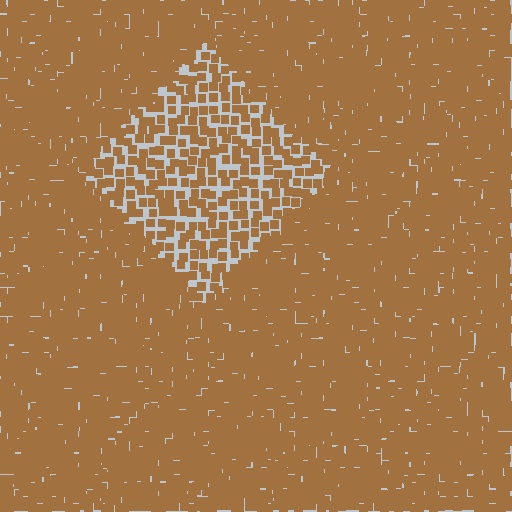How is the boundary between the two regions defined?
The boundary is defined by a change in element density (approximately 2.1x ratio). All elements are the same color, size, and shape.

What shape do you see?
I see a diamond.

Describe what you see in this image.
The image contains small brown elements arranged at two different densities. A diamond-shaped region is visible where the elements are less densely packed than the surrounding area.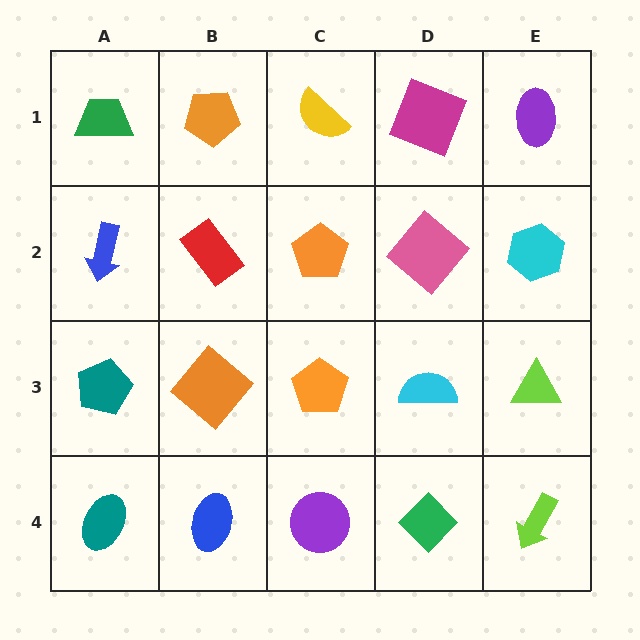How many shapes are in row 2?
5 shapes.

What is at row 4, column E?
A lime arrow.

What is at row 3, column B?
An orange diamond.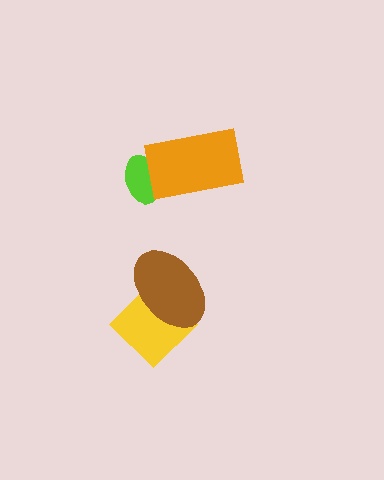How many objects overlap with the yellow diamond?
1 object overlaps with the yellow diamond.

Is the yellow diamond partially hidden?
Yes, it is partially covered by another shape.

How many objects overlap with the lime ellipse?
1 object overlaps with the lime ellipse.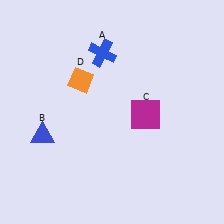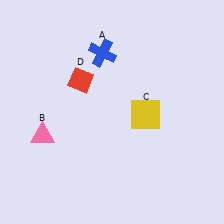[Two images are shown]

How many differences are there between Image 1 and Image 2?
There are 3 differences between the two images.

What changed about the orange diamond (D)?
In Image 1, D is orange. In Image 2, it changed to red.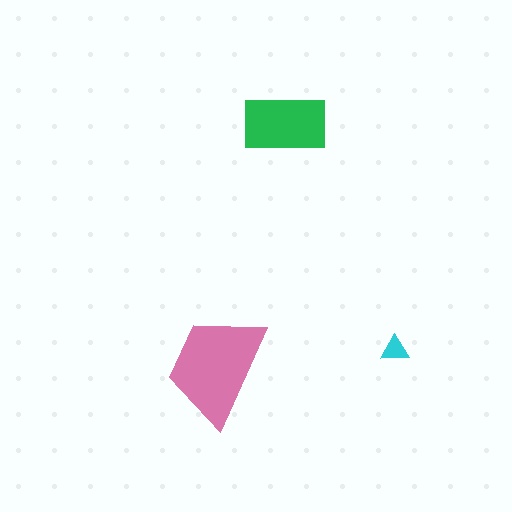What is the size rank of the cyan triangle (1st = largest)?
3rd.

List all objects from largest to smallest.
The pink trapezoid, the green rectangle, the cyan triangle.